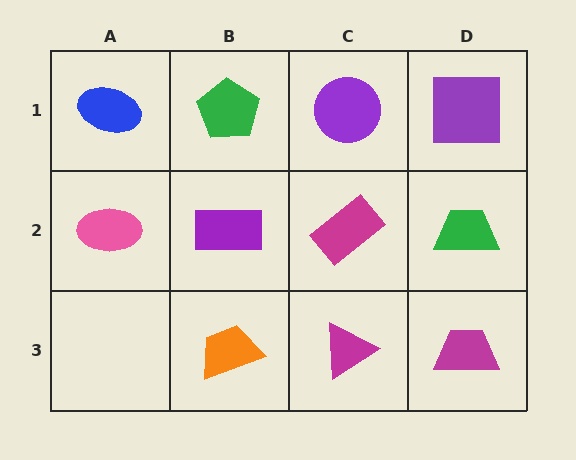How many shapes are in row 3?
3 shapes.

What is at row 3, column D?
A magenta trapezoid.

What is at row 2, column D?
A green trapezoid.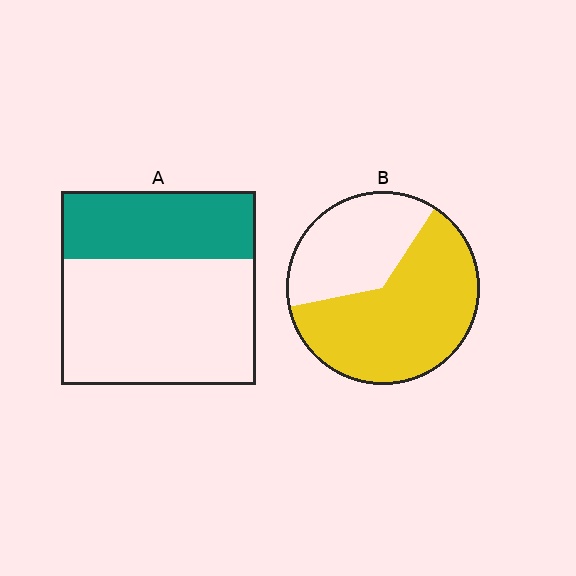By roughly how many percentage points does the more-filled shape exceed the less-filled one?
By roughly 30 percentage points (B over A).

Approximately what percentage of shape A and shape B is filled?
A is approximately 35% and B is approximately 65%.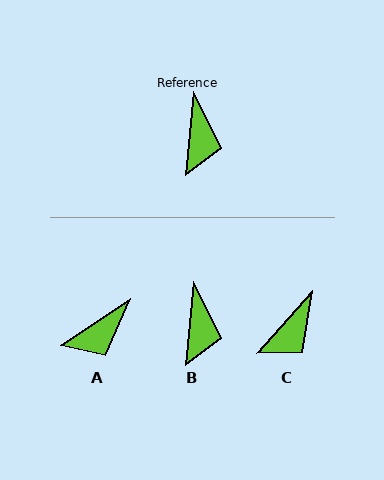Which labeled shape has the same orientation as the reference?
B.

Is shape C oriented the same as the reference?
No, it is off by about 35 degrees.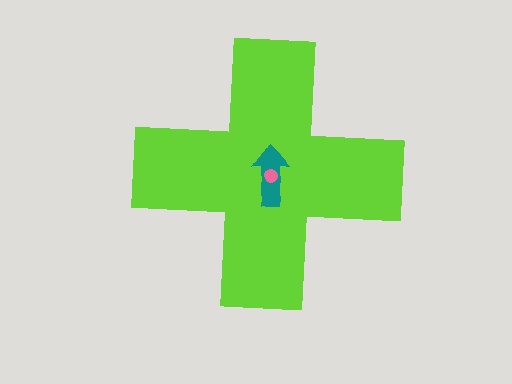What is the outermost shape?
The lime cross.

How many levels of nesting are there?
3.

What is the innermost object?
The pink circle.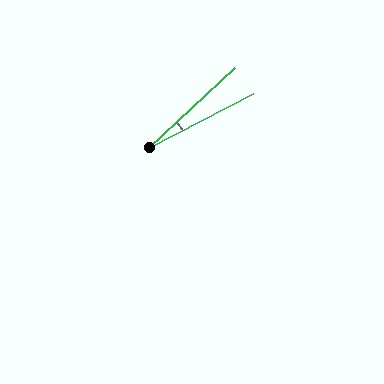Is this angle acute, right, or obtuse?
It is acute.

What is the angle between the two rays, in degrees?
Approximately 15 degrees.